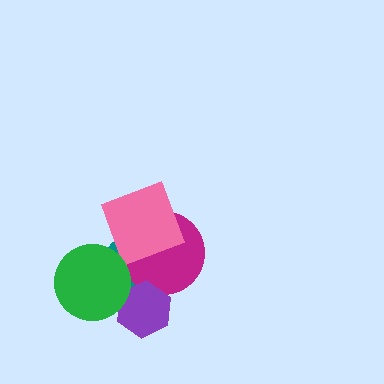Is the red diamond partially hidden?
Yes, it is partially covered by another shape.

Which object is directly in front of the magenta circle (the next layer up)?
The purple hexagon is directly in front of the magenta circle.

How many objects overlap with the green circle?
3 objects overlap with the green circle.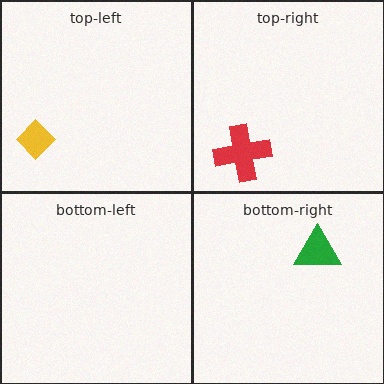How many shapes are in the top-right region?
1.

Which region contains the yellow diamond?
The top-left region.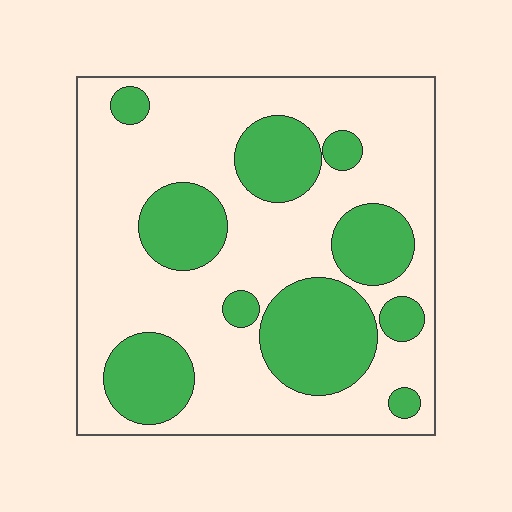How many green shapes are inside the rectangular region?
10.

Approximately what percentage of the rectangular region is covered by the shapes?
Approximately 30%.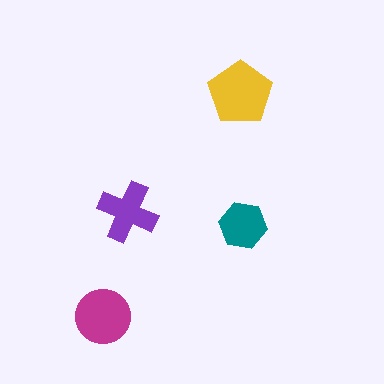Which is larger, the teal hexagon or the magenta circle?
The magenta circle.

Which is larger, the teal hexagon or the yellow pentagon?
The yellow pentagon.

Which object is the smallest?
The teal hexagon.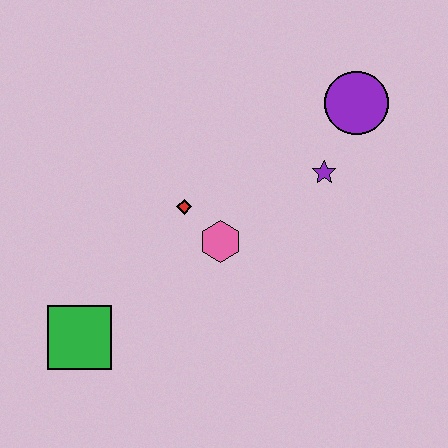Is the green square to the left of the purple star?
Yes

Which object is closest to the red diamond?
The pink hexagon is closest to the red diamond.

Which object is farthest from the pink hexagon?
The purple circle is farthest from the pink hexagon.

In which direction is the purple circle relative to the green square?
The purple circle is to the right of the green square.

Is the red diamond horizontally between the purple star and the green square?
Yes